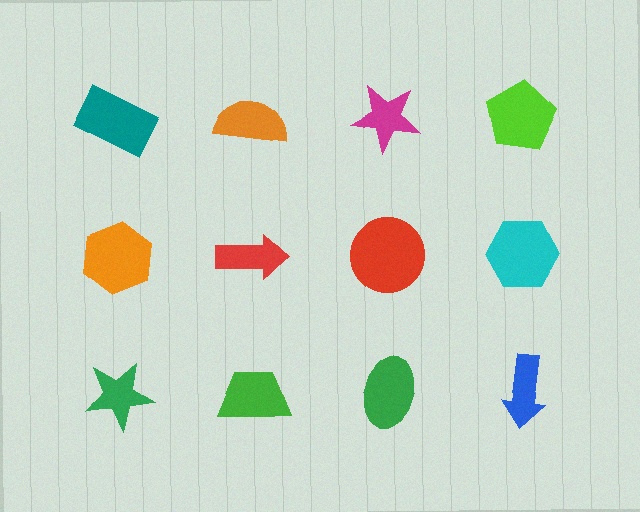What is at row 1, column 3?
A magenta star.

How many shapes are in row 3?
4 shapes.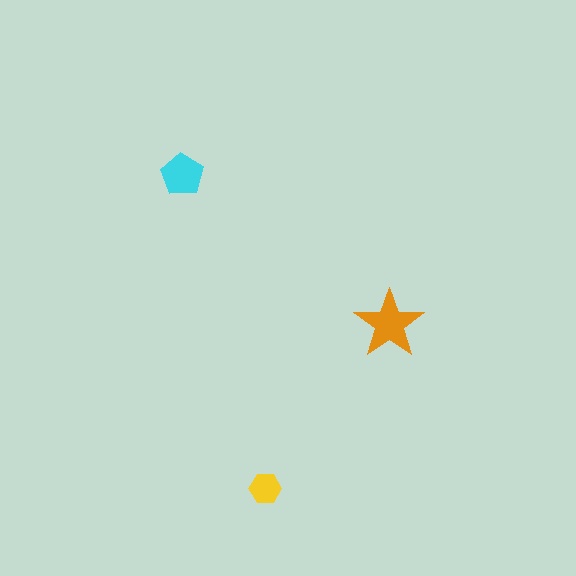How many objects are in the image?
There are 3 objects in the image.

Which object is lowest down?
The yellow hexagon is bottommost.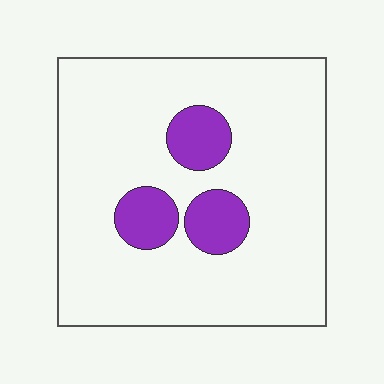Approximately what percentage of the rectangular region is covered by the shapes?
Approximately 15%.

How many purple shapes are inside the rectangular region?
3.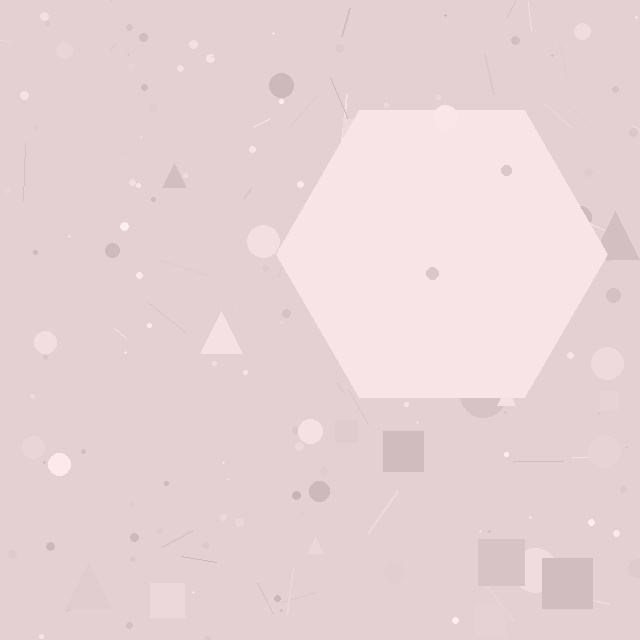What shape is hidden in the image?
A hexagon is hidden in the image.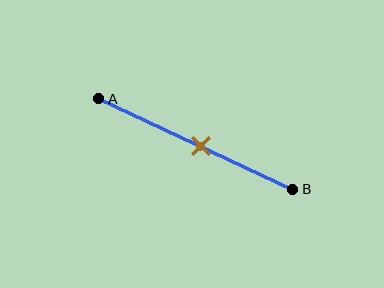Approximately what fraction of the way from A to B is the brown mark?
The brown mark is approximately 55% of the way from A to B.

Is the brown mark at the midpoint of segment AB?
Yes, the mark is approximately at the midpoint.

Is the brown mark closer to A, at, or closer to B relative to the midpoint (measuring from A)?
The brown mark is approximately at the midpoint of segment AB.